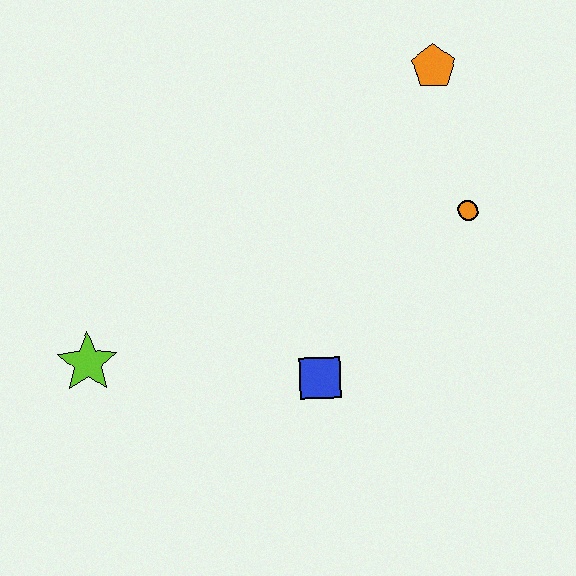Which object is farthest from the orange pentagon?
The lime star is farthest from the orange pentagon.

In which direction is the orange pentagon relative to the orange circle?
The orange pentagon is above the orange circle.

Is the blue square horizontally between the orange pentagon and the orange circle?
No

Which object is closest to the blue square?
The orange circle is closest to the blue square.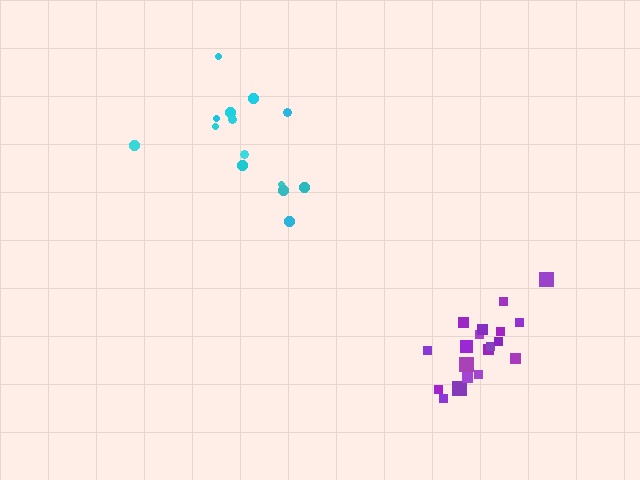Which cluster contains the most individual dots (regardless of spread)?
Purple (19).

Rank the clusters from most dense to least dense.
purple, cyan.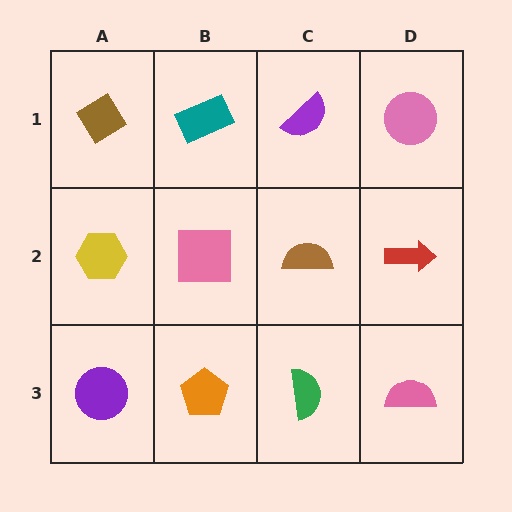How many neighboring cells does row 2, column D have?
3.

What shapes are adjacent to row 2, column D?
A pink circle (row 1, column D), a pink semicircle (row 3, column D), a brown semicircle (row 2, column C).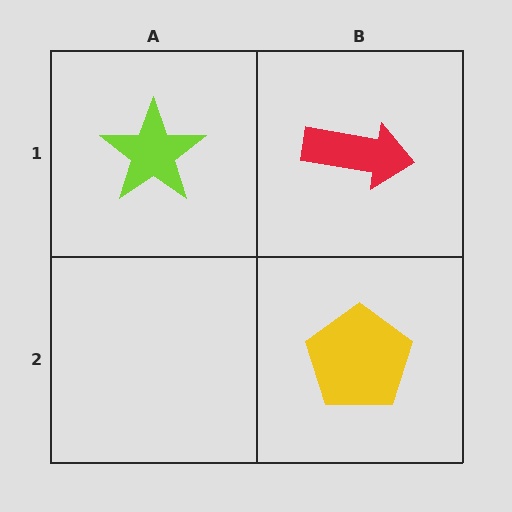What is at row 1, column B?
A red arrow.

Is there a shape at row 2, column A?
No, that cell is empty.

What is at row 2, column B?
A yellow pentagon.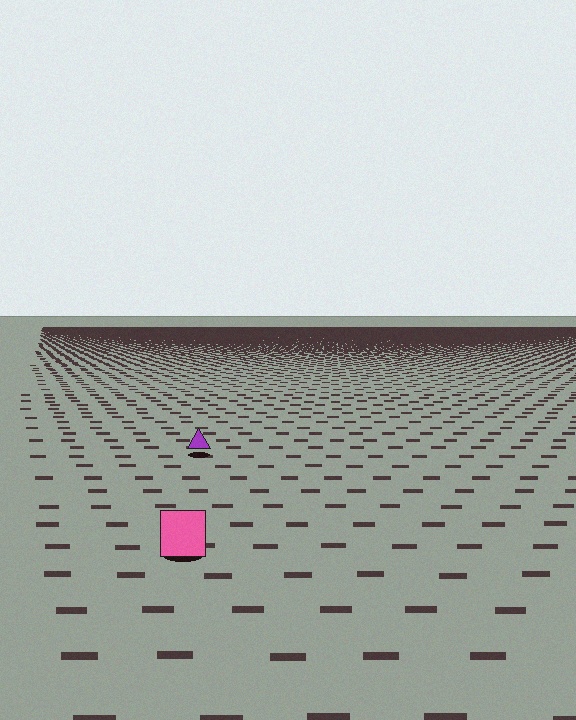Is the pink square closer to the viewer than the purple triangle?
Yes. The pink square is closer — you can tell from the texture gradient: the ground texture is coarser near it.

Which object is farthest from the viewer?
The purple triangle is farthest from the viewer. It appears smaller and the ground texture around it is denser.